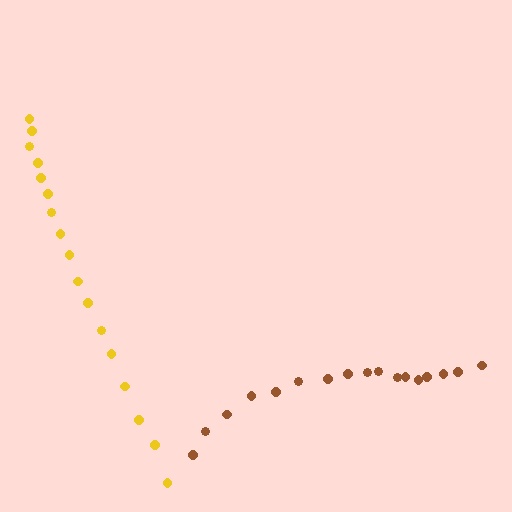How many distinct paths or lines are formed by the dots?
There are 2 distinct paths.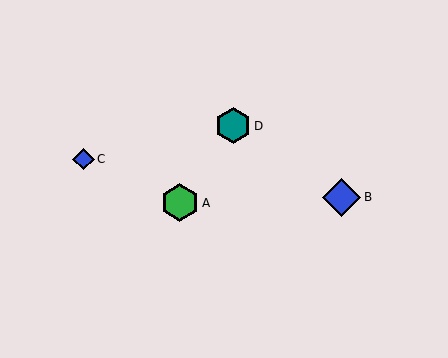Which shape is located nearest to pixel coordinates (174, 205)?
The green hexagon (labeled A) at (180, 203) is nearest to that location.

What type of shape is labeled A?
Shape A is a green hexagon.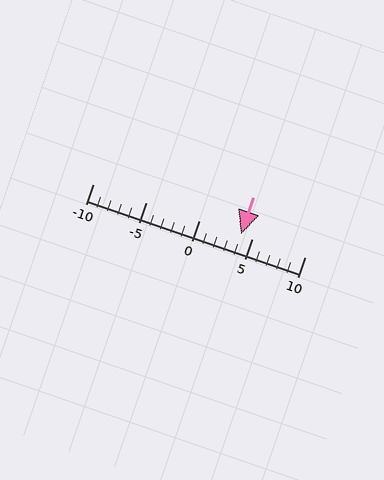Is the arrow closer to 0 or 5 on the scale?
The arrow is closer to 5.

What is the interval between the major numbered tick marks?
The major tick marks are spaced 5 units apart.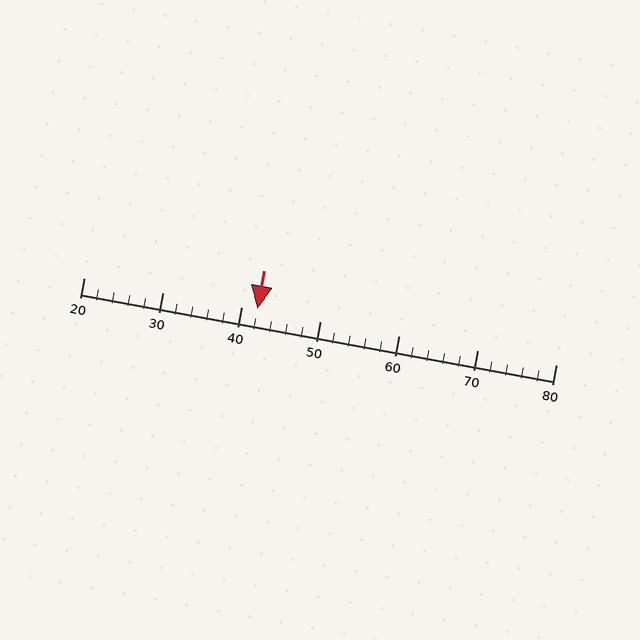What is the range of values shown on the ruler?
The ruler shows values from 20 to 80.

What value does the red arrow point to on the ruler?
The red arrow points to approximately 42.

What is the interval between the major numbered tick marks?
The major tick marks are spaced 10 units apart.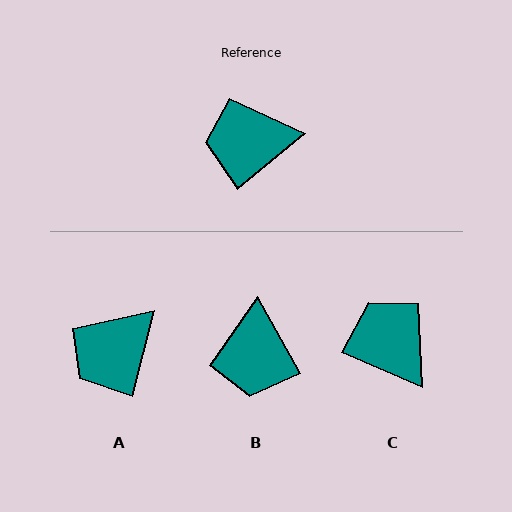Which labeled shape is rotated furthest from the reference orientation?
B, about 80 degrees away.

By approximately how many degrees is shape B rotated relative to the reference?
Approximately 80 degrees counter-clockwise.